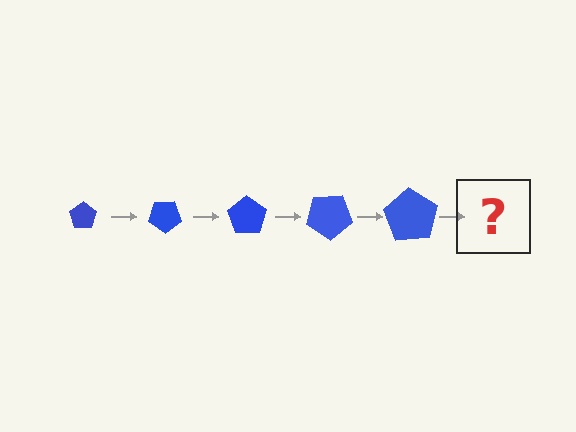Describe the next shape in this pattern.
It should be a pentagon, larger than the previous one and rotated 175 degrees from the start.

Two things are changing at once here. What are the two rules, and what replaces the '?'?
The two rules are that the pentagon grows larger each step and it rotates 35 degrees each step. The '?' should be a pentagon, larger than the previous one and rotated 175 degrees from the start.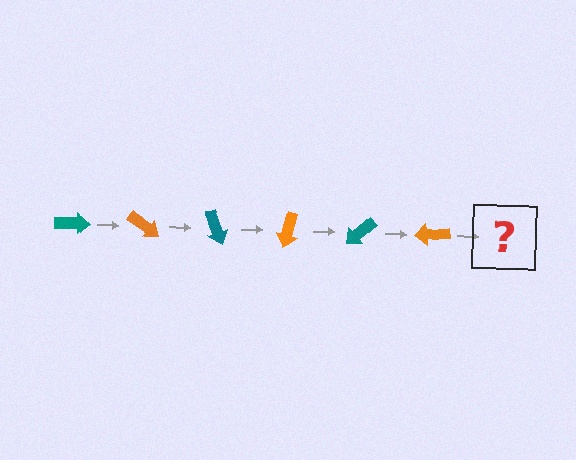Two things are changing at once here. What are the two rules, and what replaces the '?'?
The two rules are that it rotates 35 degrees each step and the color cycles through teal and orange. The '?' should be a teal arrow, rotated 210 degrees from the start.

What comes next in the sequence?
The next element should be a teal arrow, rotated 210 degrees from the start.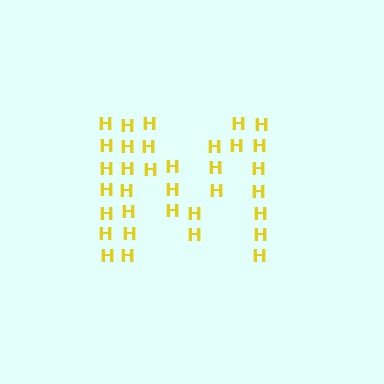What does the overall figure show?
The overall figure shows the letter M.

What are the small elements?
The small elements are letter H's.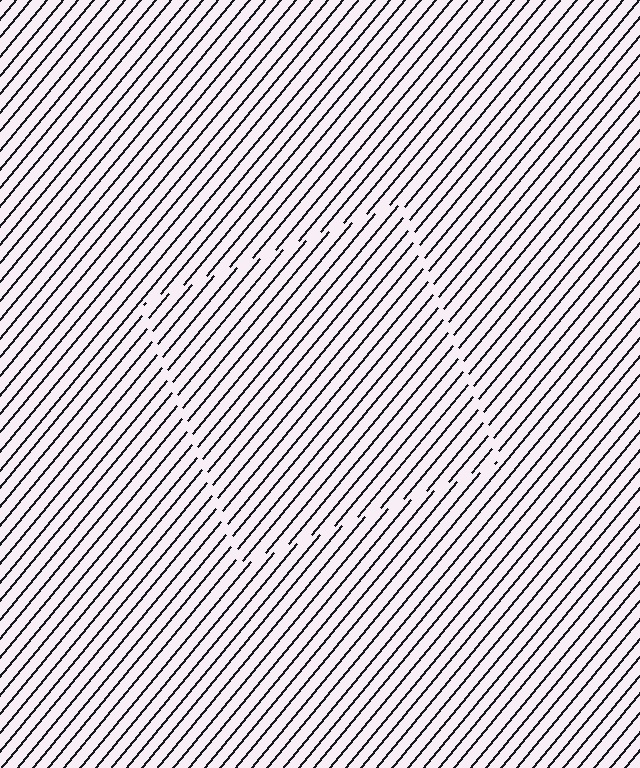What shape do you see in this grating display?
An illusory square. The interior of the shape contains the same grating, shifted by half a period — the contour is defined by the phase discontinuity where line-ends from the inner and outer gratings abut.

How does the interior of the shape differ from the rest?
The interior of the shape contains the same grating, shifted by half a period — the contour is defined by the phase discontinuity where line-ends from the inner and outer gratings abut.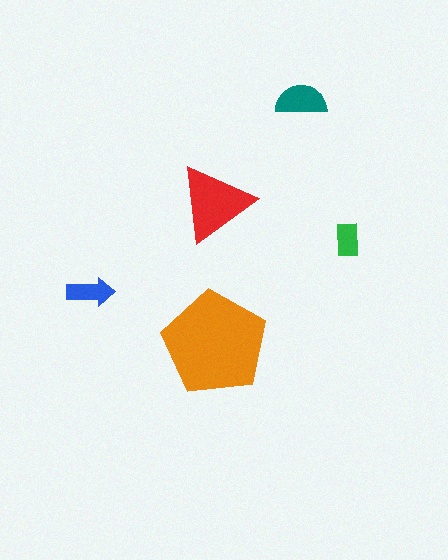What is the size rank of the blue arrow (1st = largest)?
4th.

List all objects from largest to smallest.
The orange pentagon, the red triangle, the teal semicircle, the blue arrow, the green rectangle.